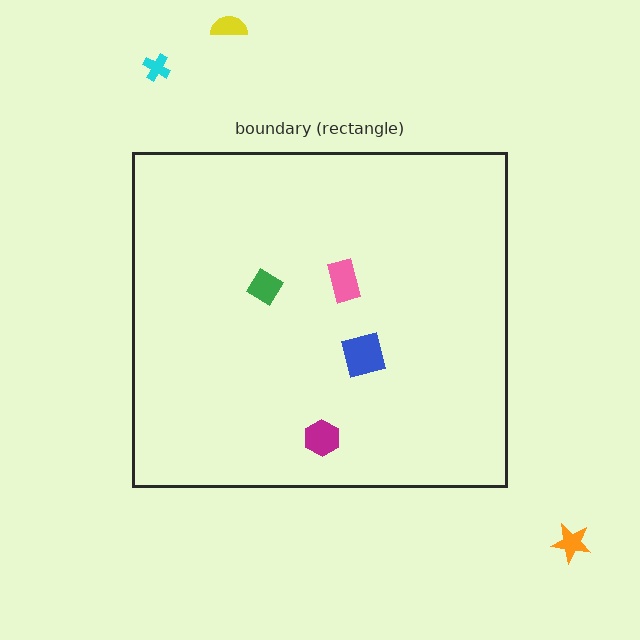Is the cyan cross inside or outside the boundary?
Outside.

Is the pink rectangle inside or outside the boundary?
Inside.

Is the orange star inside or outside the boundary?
Outside.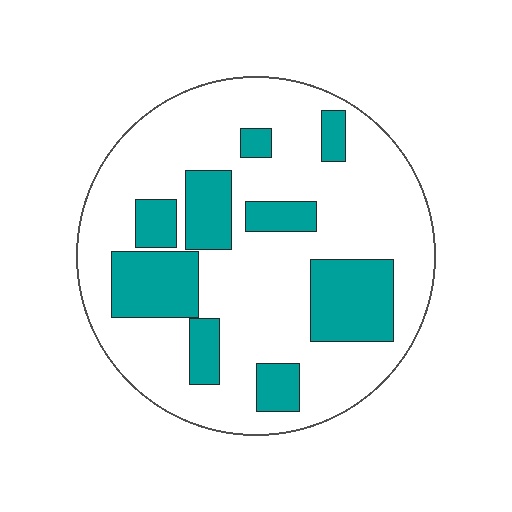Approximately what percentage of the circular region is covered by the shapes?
Approximately 25%.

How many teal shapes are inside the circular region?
9.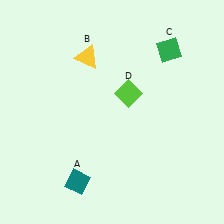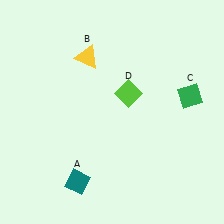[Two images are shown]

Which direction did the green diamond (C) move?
The green diamond (C) moved down.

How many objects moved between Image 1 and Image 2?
1 object moved between the two images.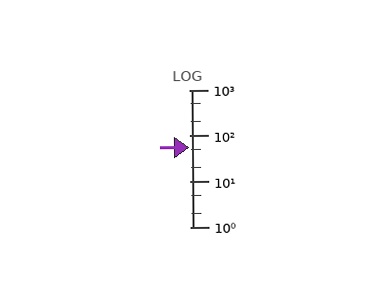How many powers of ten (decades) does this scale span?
The scale spans 3 decades, from 1 to 1000.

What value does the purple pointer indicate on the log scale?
The pointer indicates approximately 54.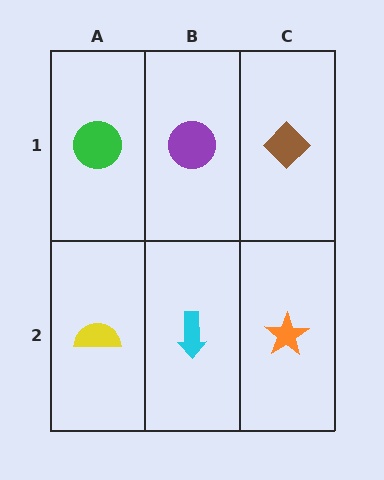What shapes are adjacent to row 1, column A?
A yellow semicircle (row 2, column A), a purple circle (row 1, column B).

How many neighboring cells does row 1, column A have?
2.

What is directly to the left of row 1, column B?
A green circle.